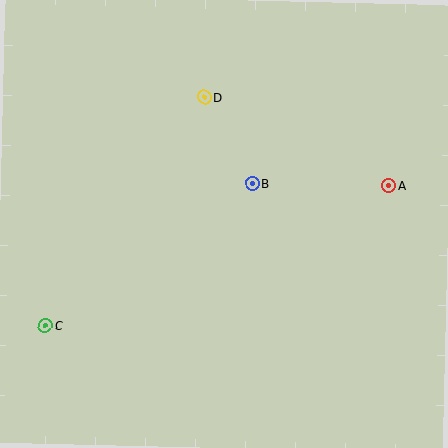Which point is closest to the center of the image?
Point B at (252, 183) is closest to the center.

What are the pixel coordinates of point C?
Point C is at (45, 326).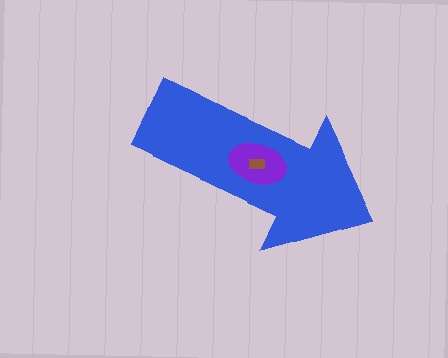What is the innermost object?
The brown rectangle.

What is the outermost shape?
The blue arrow.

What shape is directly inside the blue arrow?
The purple ellipse.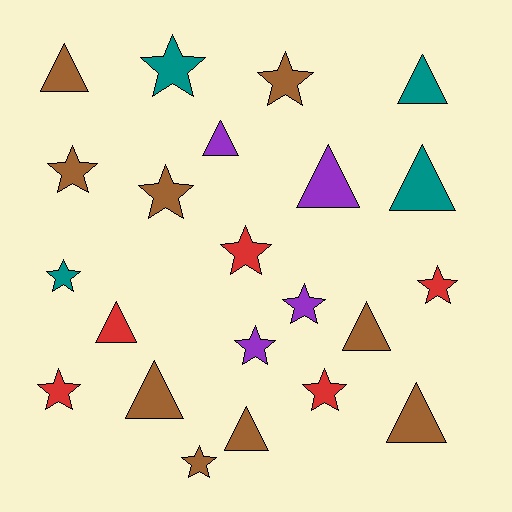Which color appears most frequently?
Brown, with 9 objects.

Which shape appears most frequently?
Star, with 12 objects.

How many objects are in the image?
There are 22 objects.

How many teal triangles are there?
There are 2 teal triangles.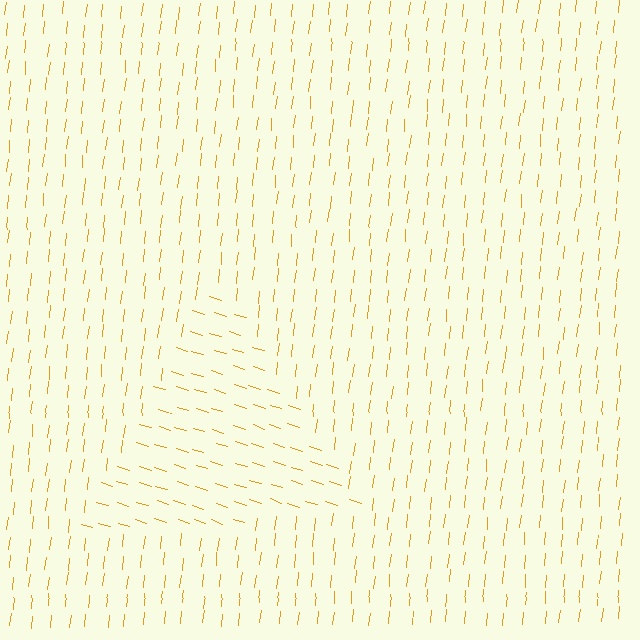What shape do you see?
I see a triangle.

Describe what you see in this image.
The image is filled with small orange line segments. A triangle region in the image has lines oriented differently from the surrounding lines, creating a visible texture boundary.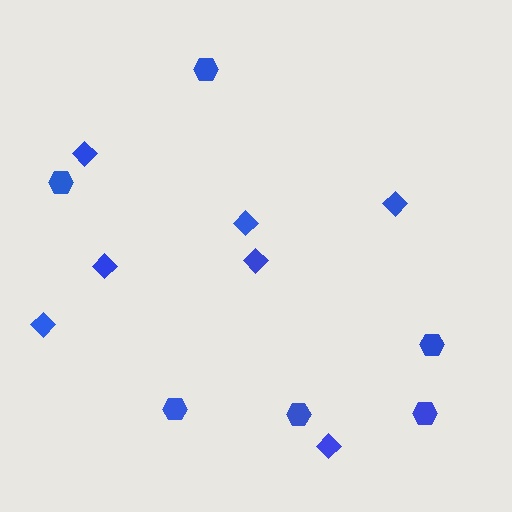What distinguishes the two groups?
There are 2 groups: one group of diamonds (7) and one group of hexagons (6).